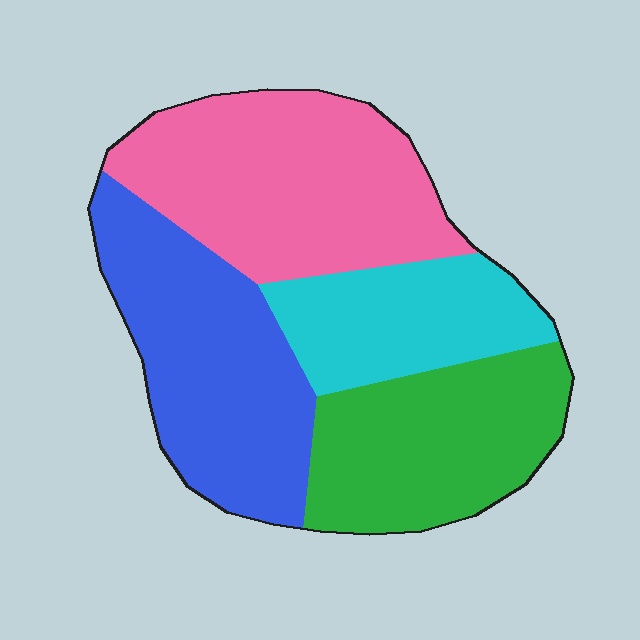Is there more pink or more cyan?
Pink.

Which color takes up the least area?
Cyan, at roughly 15%.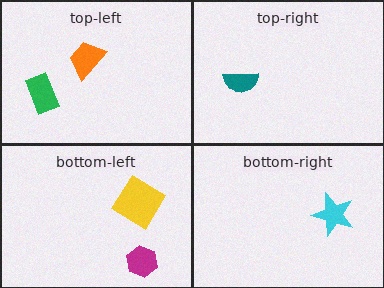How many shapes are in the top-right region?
1.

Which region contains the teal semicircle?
The top-right region.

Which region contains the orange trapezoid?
The top-left region.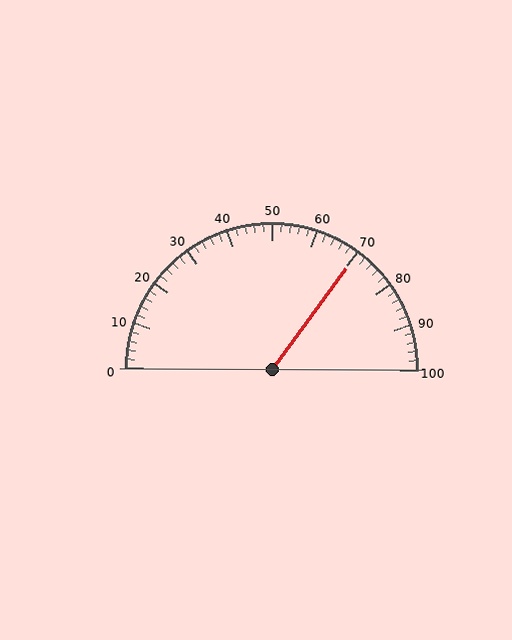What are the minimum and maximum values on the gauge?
The gauge ranges from 0 to 100.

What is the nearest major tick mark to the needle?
The nearest major tick mark is 70.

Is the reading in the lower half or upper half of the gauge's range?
The reading is in the upper half of the range (0 to 100).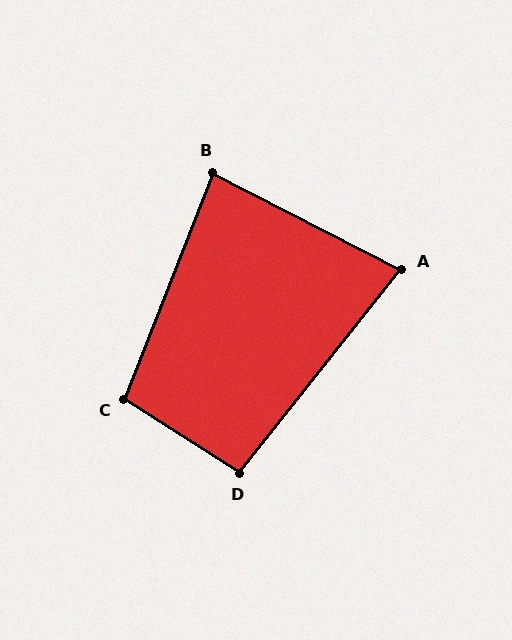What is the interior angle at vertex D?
Approximately 96 degrees (obtuse).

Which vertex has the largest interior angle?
C, at approximately 101 degrees.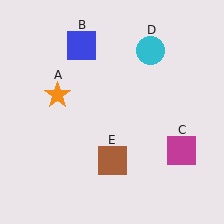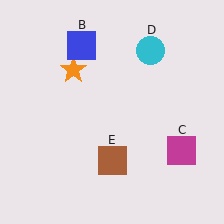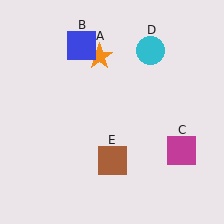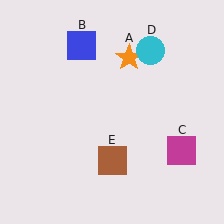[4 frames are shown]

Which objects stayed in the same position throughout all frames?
Blue square (object B) and magenta square (object C) and cyan circle (object D) and brown square (object E) remained stationary.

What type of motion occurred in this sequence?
The orange star (object A) rotated clockwise around the center of the scene.